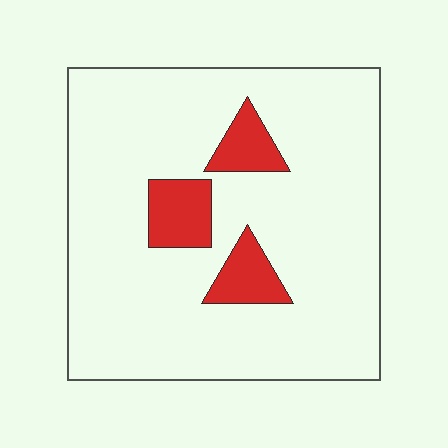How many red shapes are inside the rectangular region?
3.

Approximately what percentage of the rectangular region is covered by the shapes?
Approximately 10%.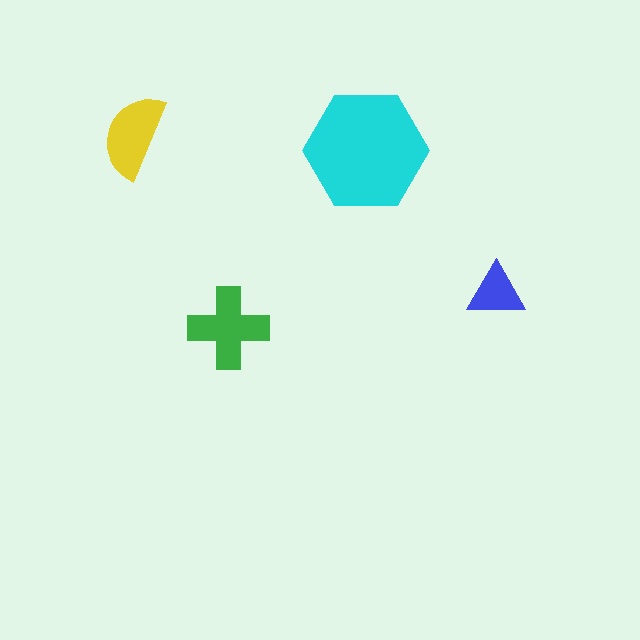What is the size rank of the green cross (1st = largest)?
2nd.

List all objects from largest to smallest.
The cyan hexagon, the green cross, the yellow semicircle, the blue triangle.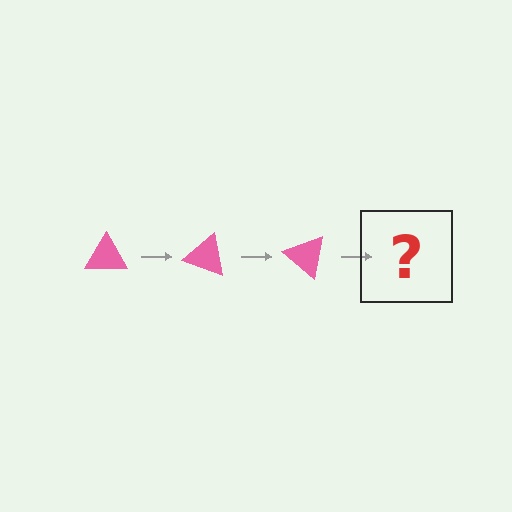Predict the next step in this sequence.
The next step is a pink triangle rotated 60 degrees.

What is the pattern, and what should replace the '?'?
The pattern is that the triangle rotates 20 degrees each step. The '?' should be a pink triangle rotated 60 degrees.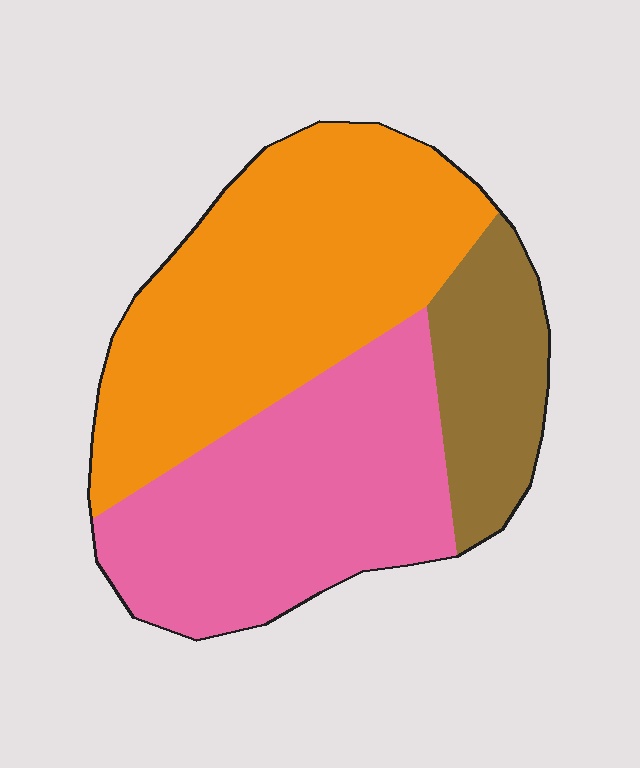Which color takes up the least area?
Brown, at roughly 15%.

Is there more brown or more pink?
Pink.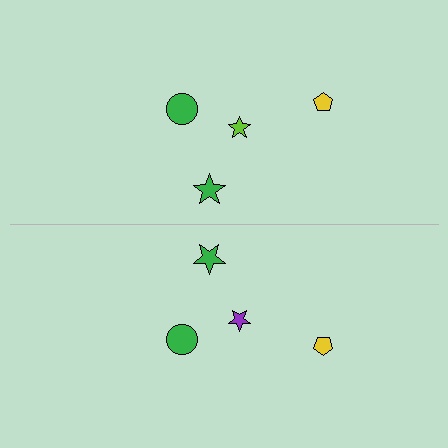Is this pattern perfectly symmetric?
No, the pattern is not perfectly symmetric. The purple star on the bottom side breaks the symmetry — its mirror counterpart is lime.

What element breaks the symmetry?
The purple star on the bottom side breaks the symmetry — its mirror counterpart is lime.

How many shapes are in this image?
There are 8 shapes in this image.